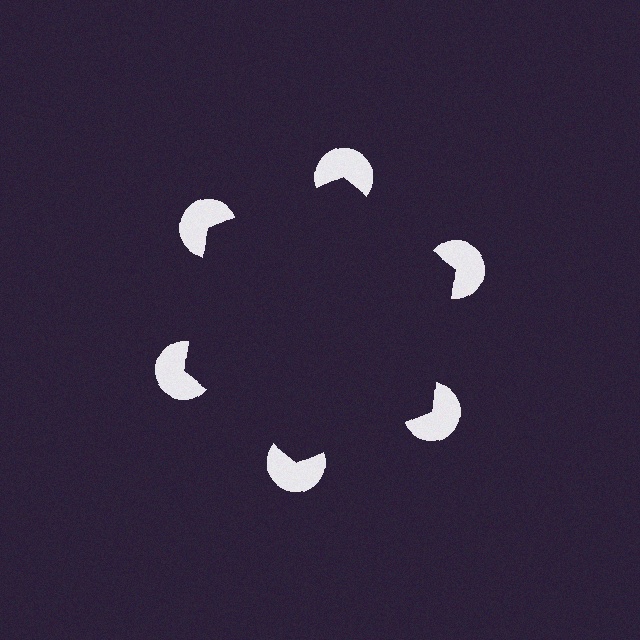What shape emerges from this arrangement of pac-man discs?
An illusory hexagon — its edges are inferred from the aligned wedge cuts in the pac-man discs, not physically drawn.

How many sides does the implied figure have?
6 sides.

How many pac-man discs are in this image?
There are 6 — one at each vertex of the illusory hexagon.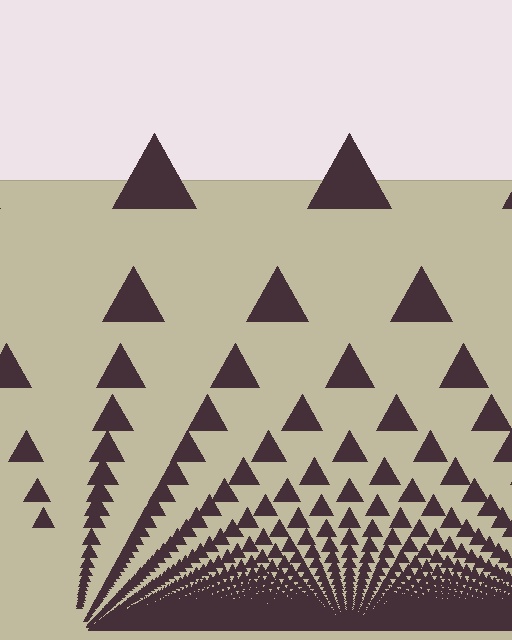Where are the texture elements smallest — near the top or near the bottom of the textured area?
Near the bottom.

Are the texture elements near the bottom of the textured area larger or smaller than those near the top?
Smaller. The gradient is inverted — elements near the bottom are smaller and denser.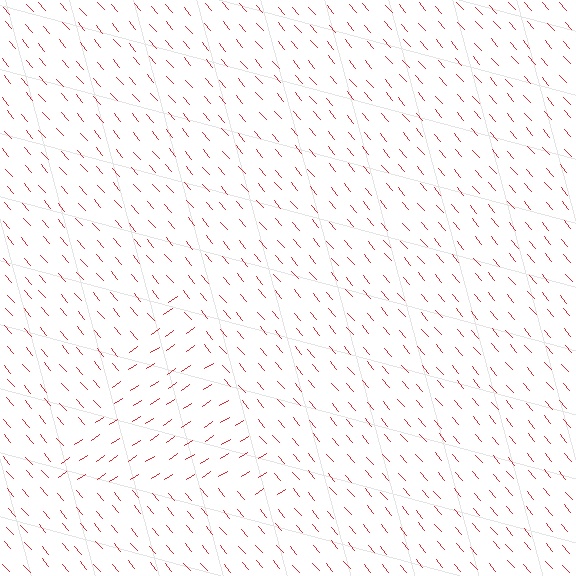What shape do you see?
I see a triangle.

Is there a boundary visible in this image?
Yes, there is a texture boundary formed by a change in line orientation.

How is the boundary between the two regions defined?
The boundary is defined purely by a change in line orientation (approximately 83 degrees difference). All lines are the same color and thickness.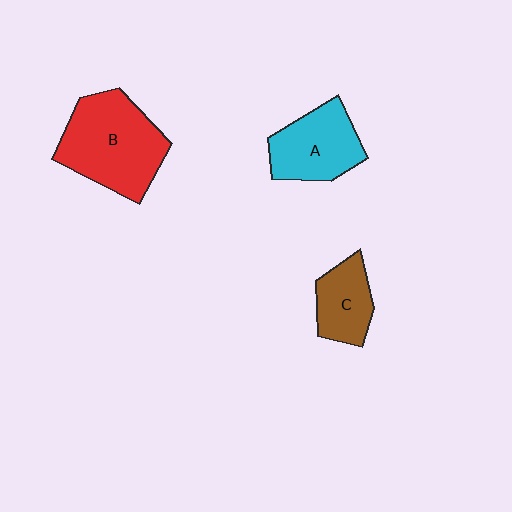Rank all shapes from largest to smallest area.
From largest to smallest: B (red), A (cyan), C (brown).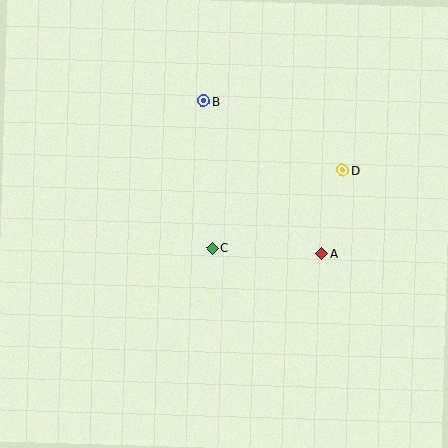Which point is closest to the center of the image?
Point C at (212, 248) is closest to the center.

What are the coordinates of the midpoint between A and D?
The midpoint between A and D is at (332, 212).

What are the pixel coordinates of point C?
Point C is at (212, 248).